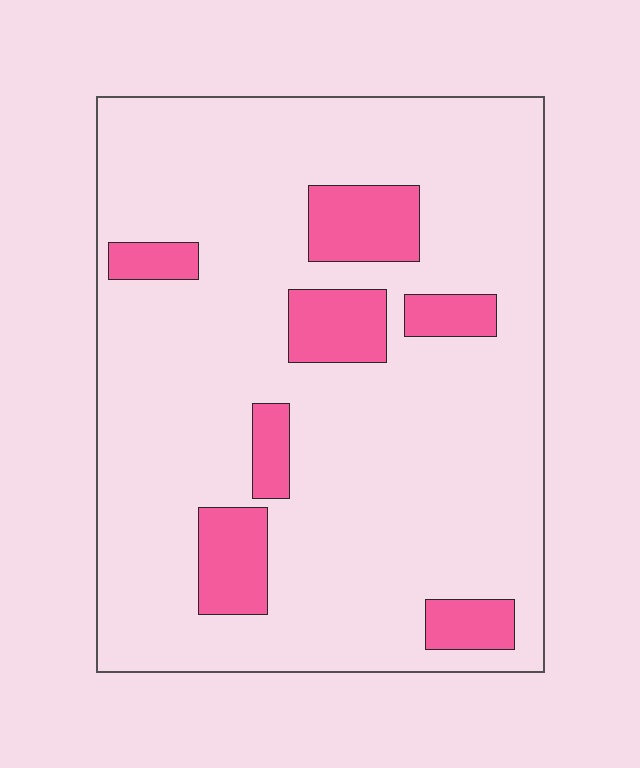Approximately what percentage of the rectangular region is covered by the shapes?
Approximately 15%.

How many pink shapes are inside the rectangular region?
7.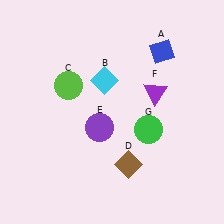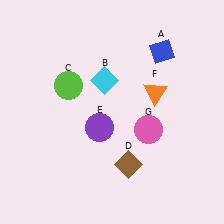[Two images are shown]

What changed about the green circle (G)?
In Image 1, G is green. In Image 2, it changed to pink.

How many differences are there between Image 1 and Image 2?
There are 2 differences between the two images.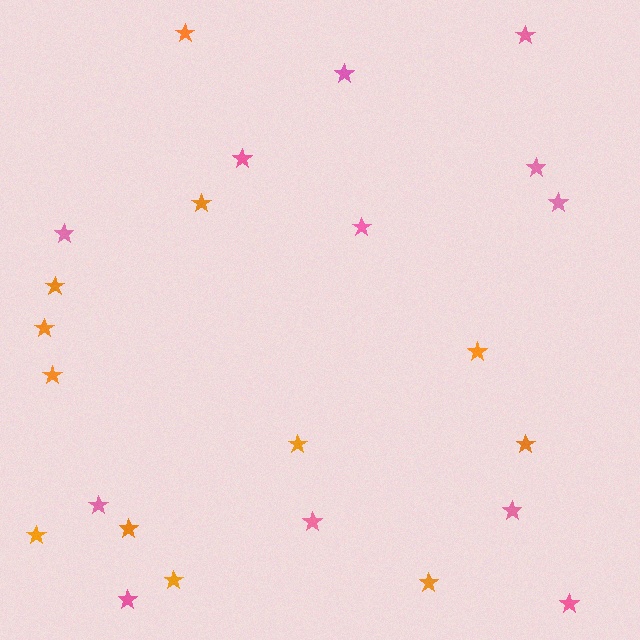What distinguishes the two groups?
There are 2 groups: one group of orange stars (12) and one group of pink stars (12).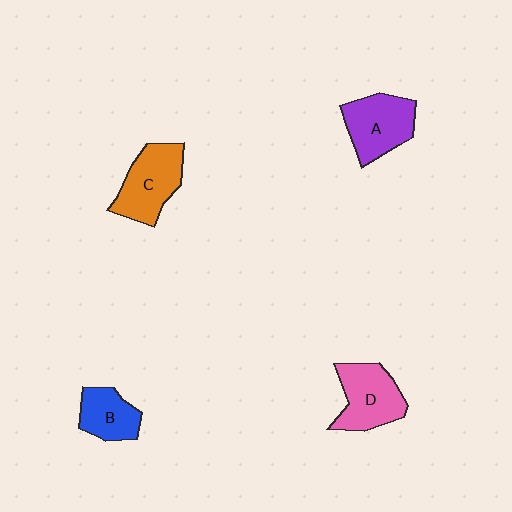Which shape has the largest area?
Shape C (orange).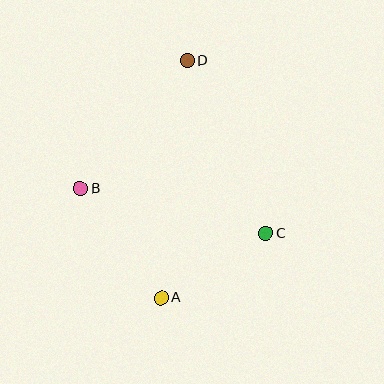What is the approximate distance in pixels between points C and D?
The distance between C and D is approximately 190 pixels.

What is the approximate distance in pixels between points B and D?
The distance between B and D is approximately 167 pixels.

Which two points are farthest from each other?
Points A and D are farthest from each other.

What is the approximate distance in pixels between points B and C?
The distance between B and C is approximately 191 pixels.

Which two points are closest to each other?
Points A and C are closest to each other.